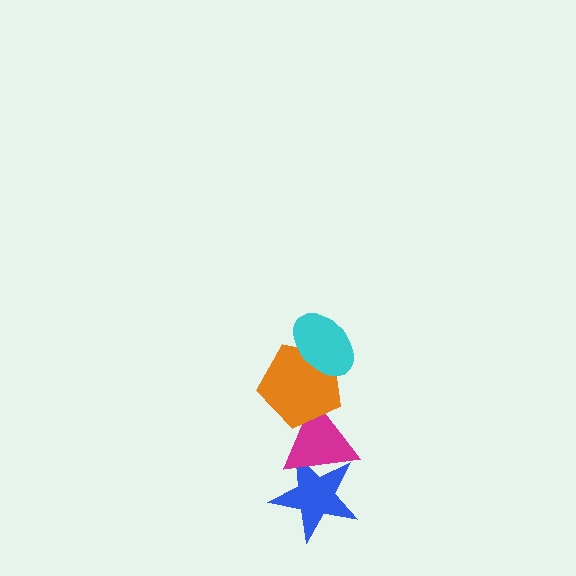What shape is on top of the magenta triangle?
The orange pentagon is on top of the magenta triangle.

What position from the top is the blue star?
The blue star is 4th from the top.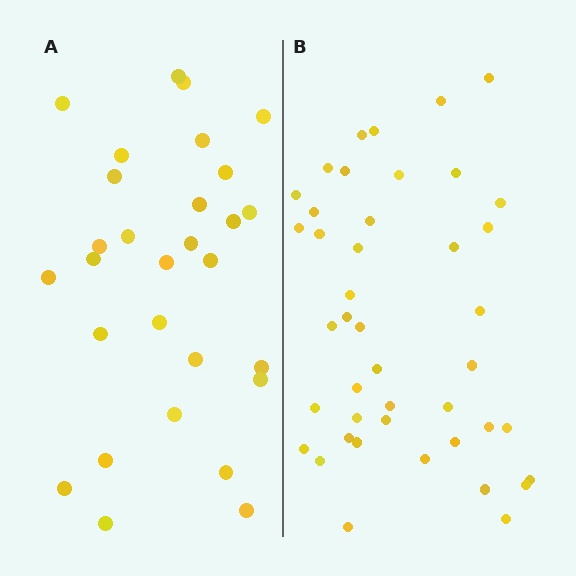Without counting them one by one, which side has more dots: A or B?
Region B (the right region) has more dots.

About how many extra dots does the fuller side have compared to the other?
Region B has approximately 15 more dots than region A.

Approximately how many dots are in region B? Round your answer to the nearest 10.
About 40 dots. (The exact count is 43, which rounds to 40.)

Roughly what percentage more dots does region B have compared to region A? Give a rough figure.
About 50% more.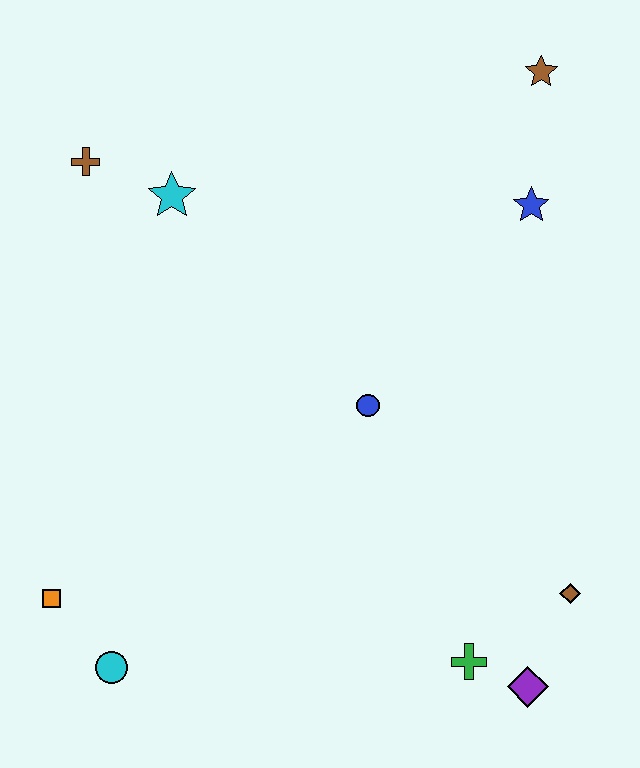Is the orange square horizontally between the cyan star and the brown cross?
No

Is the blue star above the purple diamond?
Yes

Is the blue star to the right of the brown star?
No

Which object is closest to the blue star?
The brown star is closest to the blue star.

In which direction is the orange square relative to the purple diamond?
The orange square is to the left of the purple diamond.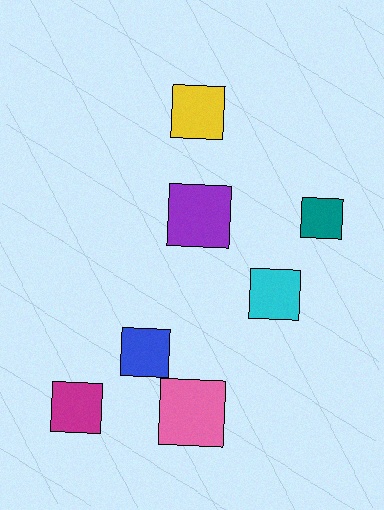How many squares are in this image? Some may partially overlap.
There are 7 squares.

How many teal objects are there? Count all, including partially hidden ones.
There is 1 teal object.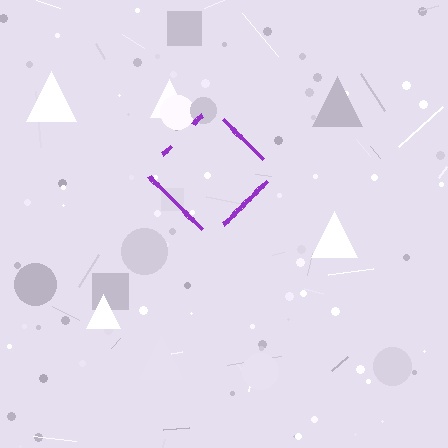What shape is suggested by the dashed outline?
The dashed outline suggests a diamond.